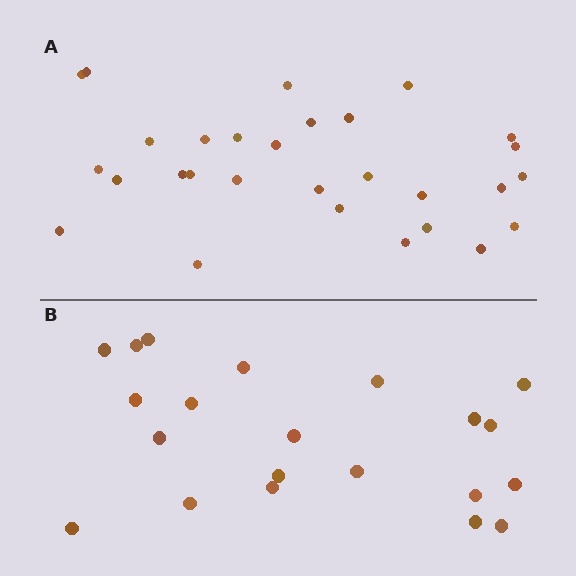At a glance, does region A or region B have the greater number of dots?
Region A (the top region) has more dots.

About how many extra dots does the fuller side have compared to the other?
Region A has roughly 8 or so more dots than region B.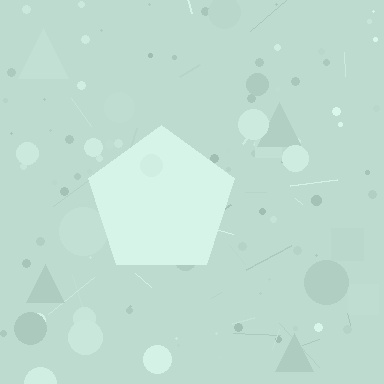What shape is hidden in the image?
A pentagon is hidden in the image.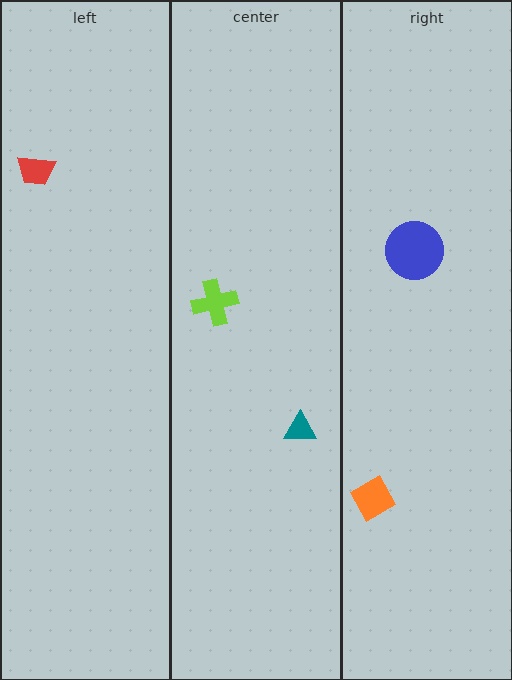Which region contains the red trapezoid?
The left region.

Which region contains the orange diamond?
The right region.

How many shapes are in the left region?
1.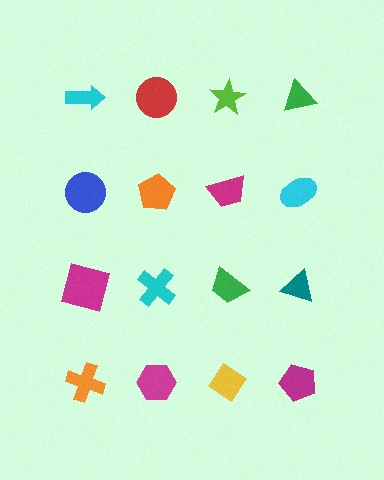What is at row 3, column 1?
A magenta square.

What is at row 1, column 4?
A green triangle.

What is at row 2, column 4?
A cyan ellipse.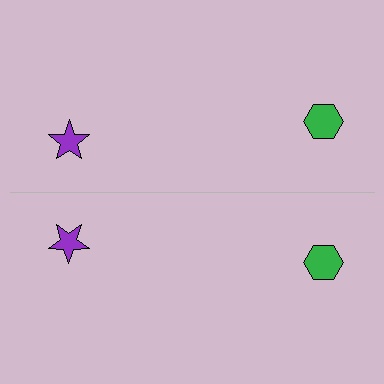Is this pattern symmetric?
Yes, this pattern has bilateral (reflection) symmetry.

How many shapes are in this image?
There are 4 shapes in this image.